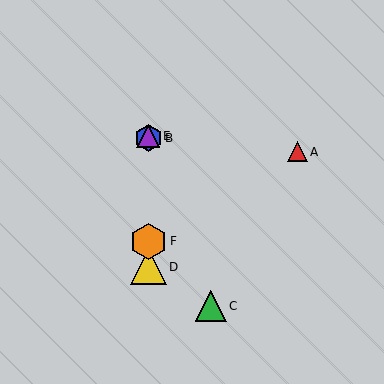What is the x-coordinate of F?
Object F is at x≈148.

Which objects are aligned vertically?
Objects B, D, E, F are aligned vertically.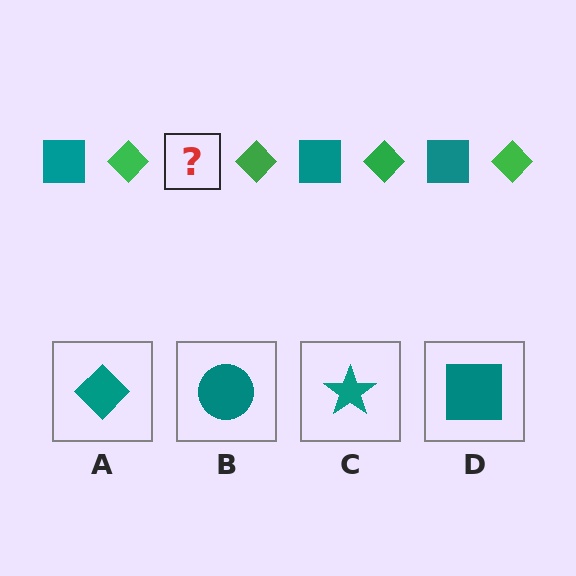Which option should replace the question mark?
Option D.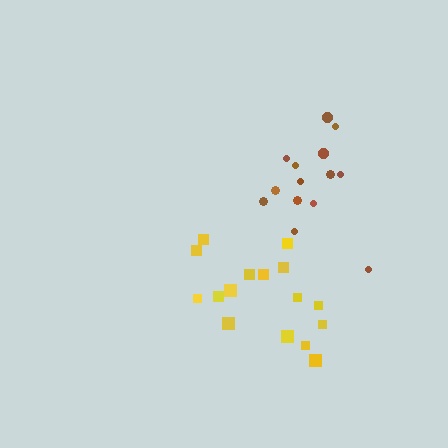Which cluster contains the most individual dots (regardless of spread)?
Yellow (16).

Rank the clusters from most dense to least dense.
brown, yellow.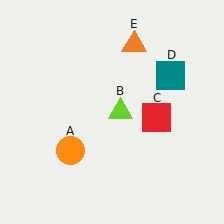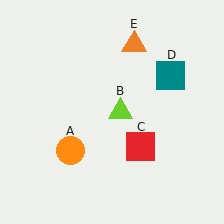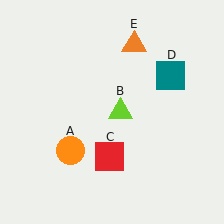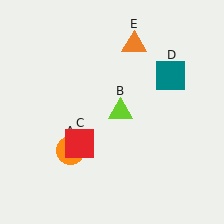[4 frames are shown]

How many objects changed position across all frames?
1 object changed position: red square (object C).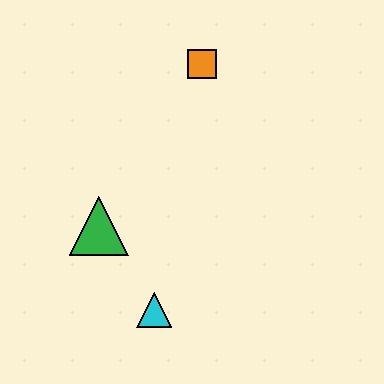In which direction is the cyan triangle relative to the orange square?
The cyan triangle is below the orange square.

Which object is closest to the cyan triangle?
The green triangle is closest to the cyan triangle.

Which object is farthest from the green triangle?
The orange square is farthest from the green triangle.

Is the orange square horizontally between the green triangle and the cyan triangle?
No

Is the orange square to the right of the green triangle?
Yes